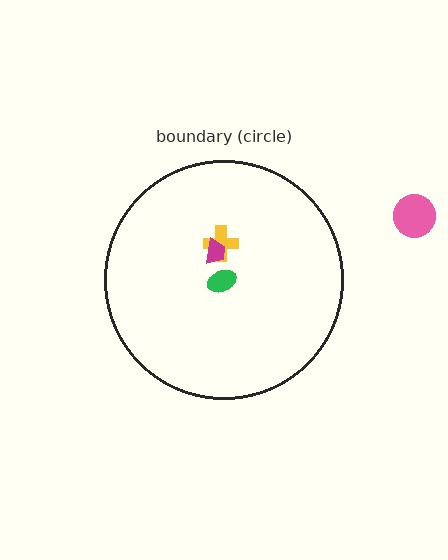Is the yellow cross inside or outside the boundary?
Inside.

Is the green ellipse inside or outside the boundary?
Inside.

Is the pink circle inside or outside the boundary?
Outside.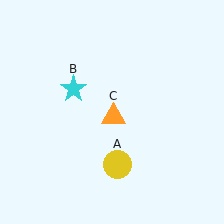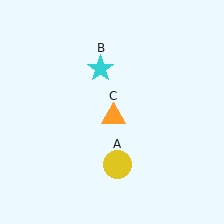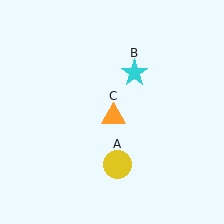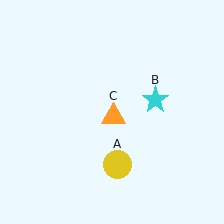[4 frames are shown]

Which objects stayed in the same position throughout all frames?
Yellow circle (object A) and orange triangle (object C) remained stationary.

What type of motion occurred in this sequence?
The cyan star (object B) rotated clockwise around the center of the scene.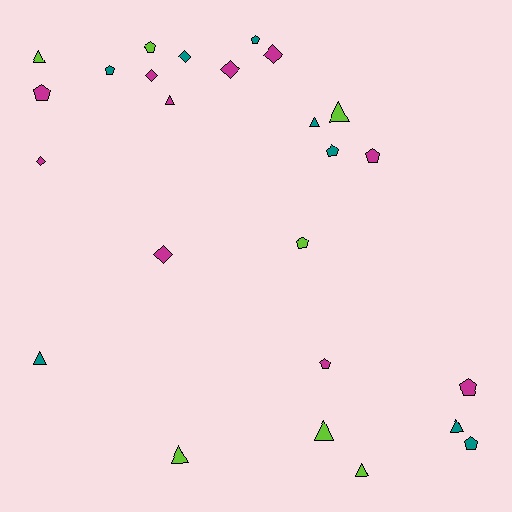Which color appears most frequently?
Magenta, with 10 objects.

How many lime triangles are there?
There are 5 lime triangles.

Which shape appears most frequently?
Pentagon, with 10 objects.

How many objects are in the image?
There are 25 objects.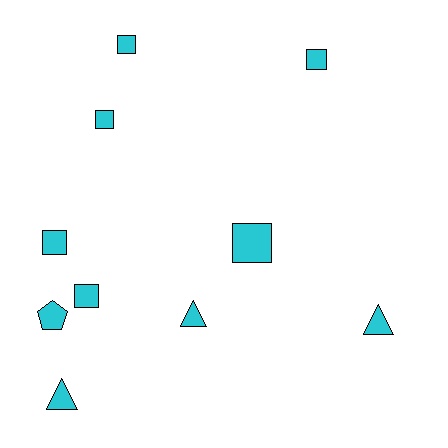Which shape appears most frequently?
Square, with 6 objects.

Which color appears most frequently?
Cyan, with 10 objects.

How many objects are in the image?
There are 10 objects.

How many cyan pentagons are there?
There is 1 cyan pentagon.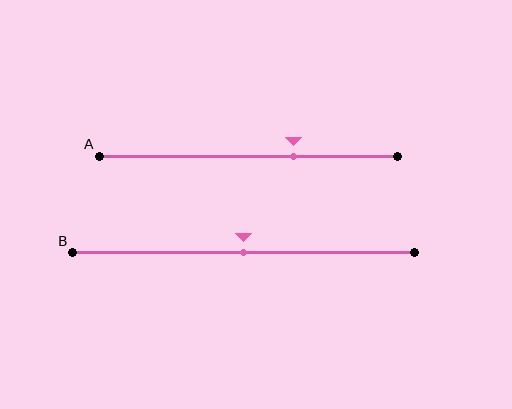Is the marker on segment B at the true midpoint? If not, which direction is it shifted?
Yes, the marker on segment B is at the true midpoint.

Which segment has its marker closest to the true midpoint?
Segment B has its marker closest to the true midpoint.